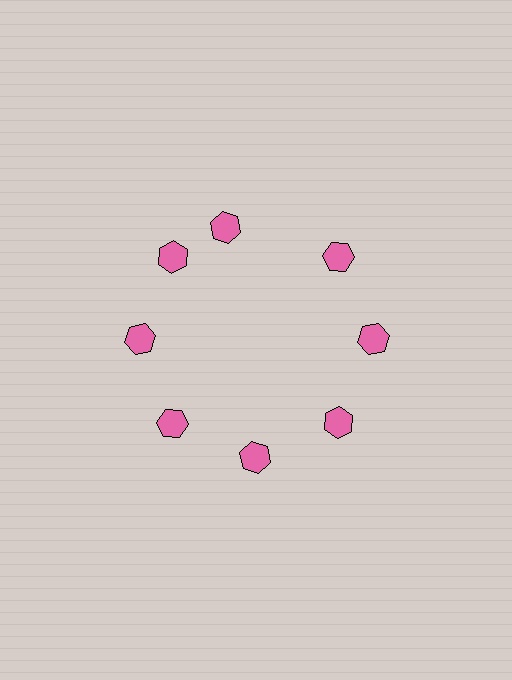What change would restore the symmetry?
The symmetry would be restored by rotating it back into even spacing with its neighbors so that all 8 hexagons sit at equal angles and equal distance from the center.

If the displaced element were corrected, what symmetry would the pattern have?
It would have 8-fold rotational symmetry — the pattern would map onto itself every 45 degrees.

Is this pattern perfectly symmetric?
No. The 8 pink hexagons are arranged in a ring, but one element near the 12 o'clock position is rotated out of alignment along the ring, breaking the 8-fold rotational symmetry.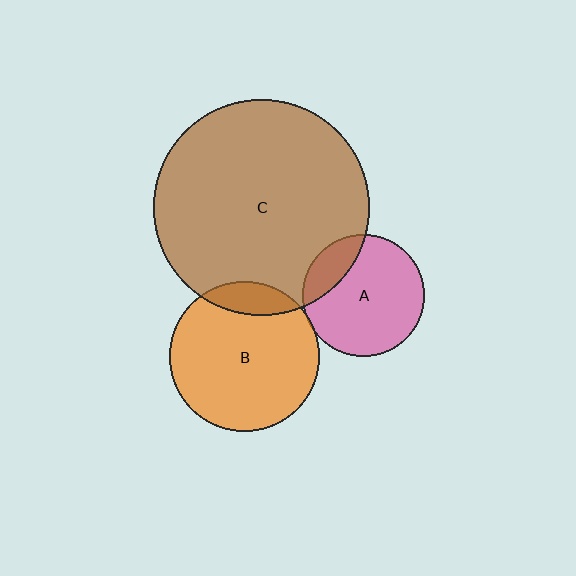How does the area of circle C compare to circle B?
Approximately 2.1 times.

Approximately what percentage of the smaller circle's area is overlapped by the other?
Approximately 5%.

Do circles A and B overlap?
Yes.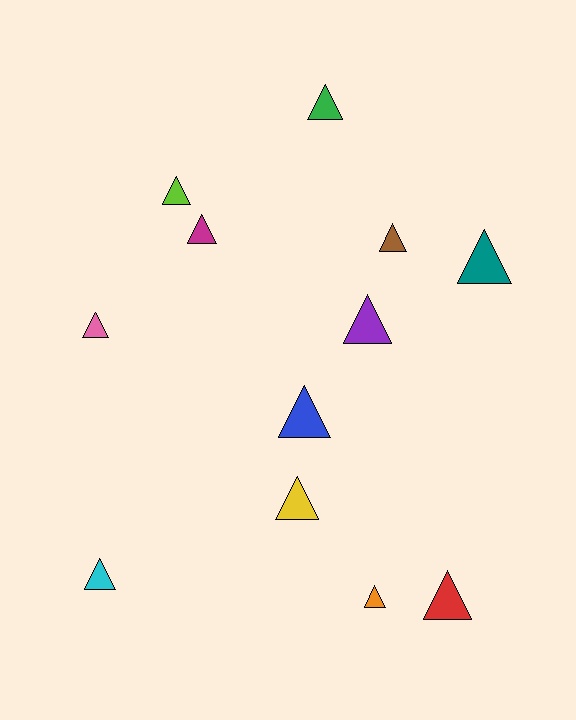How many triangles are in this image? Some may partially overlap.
There are 12 triangles.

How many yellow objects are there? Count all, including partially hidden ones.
There is 1 yellow object.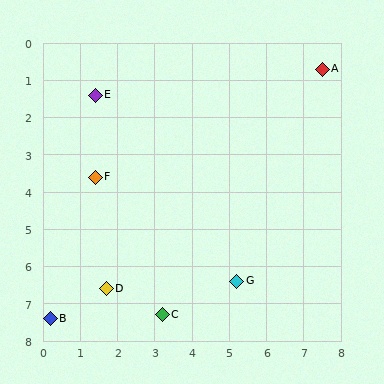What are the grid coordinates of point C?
Point C is at approximately (3.2, 7.3).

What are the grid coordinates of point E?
Point E is at approximately (1.4, 1.4).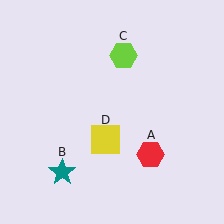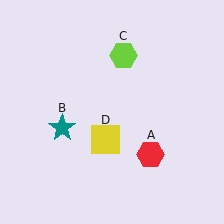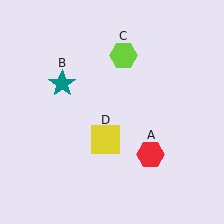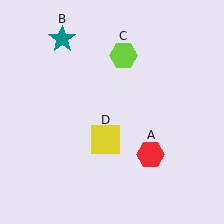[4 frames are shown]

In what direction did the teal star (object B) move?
The teal star (object B) moved up.